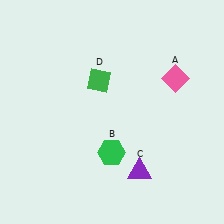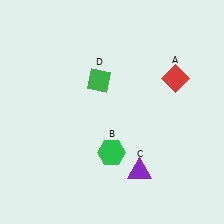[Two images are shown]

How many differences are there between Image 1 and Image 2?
There is 1 difference between the two images.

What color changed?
The diamond (A) changed from pink in Image 1 to red in Image 2.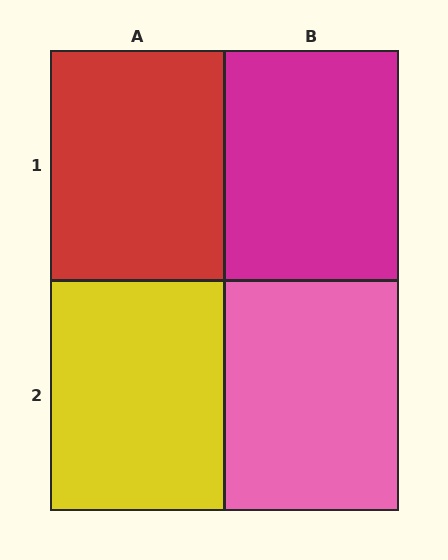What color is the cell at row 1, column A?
Red.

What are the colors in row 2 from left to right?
Yellow, pink.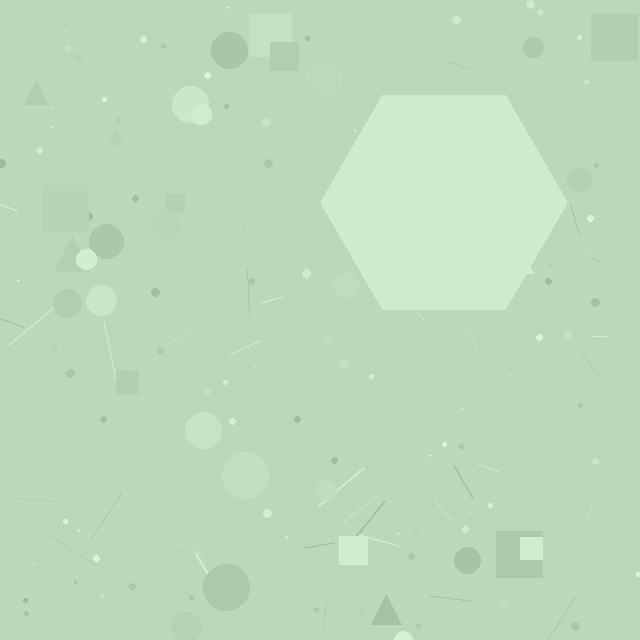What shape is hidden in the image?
A hexagon is hidden in the image.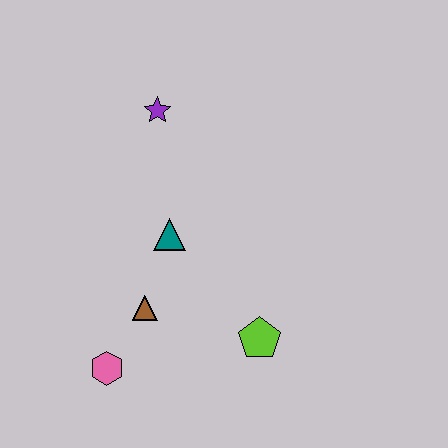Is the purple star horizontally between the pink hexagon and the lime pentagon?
Yes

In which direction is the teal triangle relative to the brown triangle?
The teal triangle is above the brown triangle.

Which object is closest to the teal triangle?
The brown triangle is closest to the teal triangle.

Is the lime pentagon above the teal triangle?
No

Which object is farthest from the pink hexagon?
The purple star is farthest from the pink hexagon.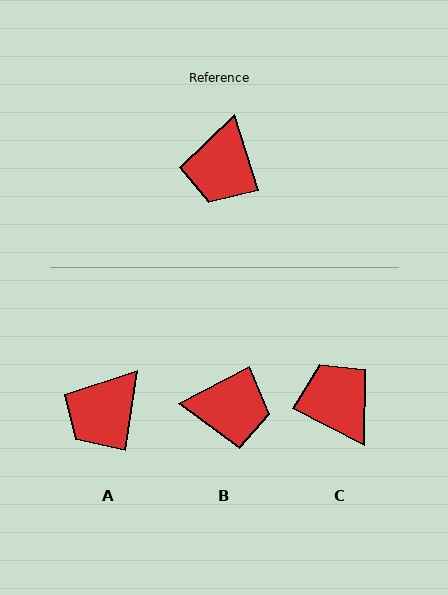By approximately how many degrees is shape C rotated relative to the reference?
Approximately 135 degrees clockwise.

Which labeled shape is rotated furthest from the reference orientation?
C, about 135 degrees away.